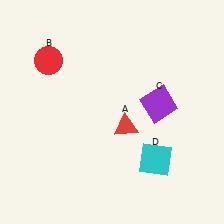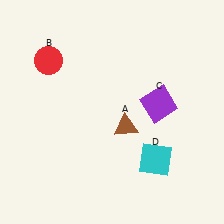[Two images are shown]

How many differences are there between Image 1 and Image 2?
There is 1 difference between the two images.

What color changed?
The triangle (A) changed from red in Image 1 to brown in Image 2.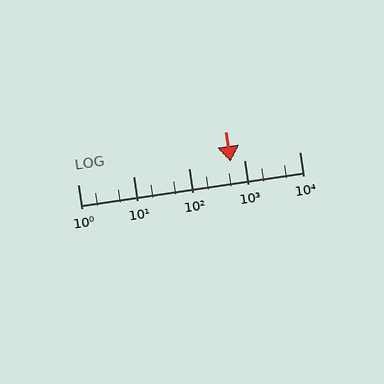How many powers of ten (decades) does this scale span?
The scale spans 4 decades, from 1 to 10000.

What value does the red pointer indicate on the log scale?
The pointer indicates approximately 580.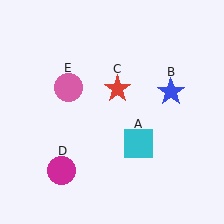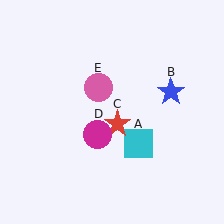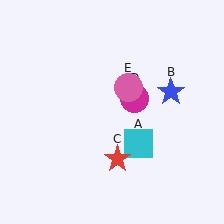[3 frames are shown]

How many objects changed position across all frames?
3 objects changed position: red star (object C), magenta circle (object D), pink circle (object E).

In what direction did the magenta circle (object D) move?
The magenta circle (object D) moved up and to the right.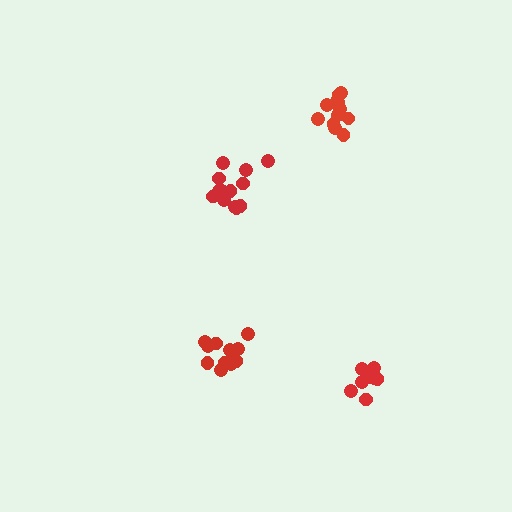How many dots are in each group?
Group 1: 11 dots, Group 2: 13 dots, Group 3: 12 dots, Group 4: 9 dots (45 total).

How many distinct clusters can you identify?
There are 4 distinct clusters.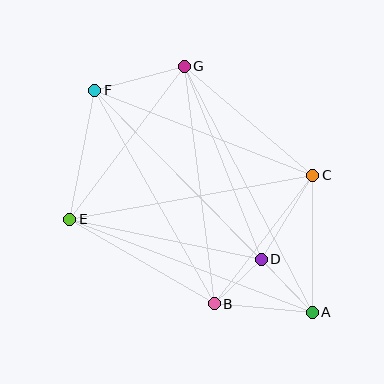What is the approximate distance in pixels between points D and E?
The distance between D and E is approximately 195 pixels.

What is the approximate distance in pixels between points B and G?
The distance between B and G is approximately 240 pixels.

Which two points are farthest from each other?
Points A and F are farthest from each other.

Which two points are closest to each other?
Points B and D are closest to each other.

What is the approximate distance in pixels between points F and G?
The distance between F and G is approximately 93 pixels.